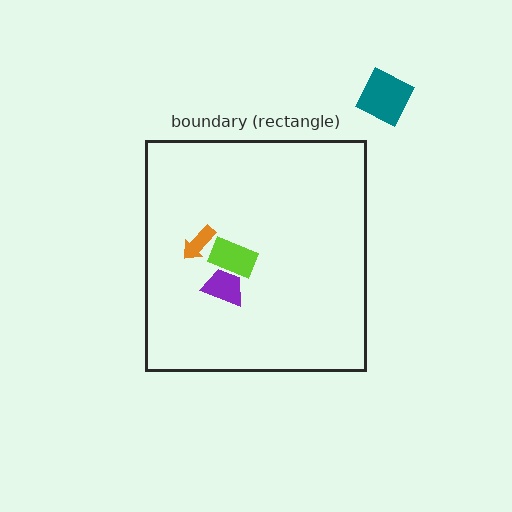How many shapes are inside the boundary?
3 inside, 1 outside.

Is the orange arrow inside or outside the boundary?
Inside.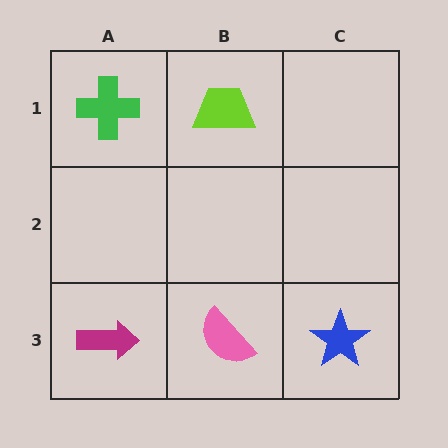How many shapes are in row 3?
3 shapes.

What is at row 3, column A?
A magenta arrow.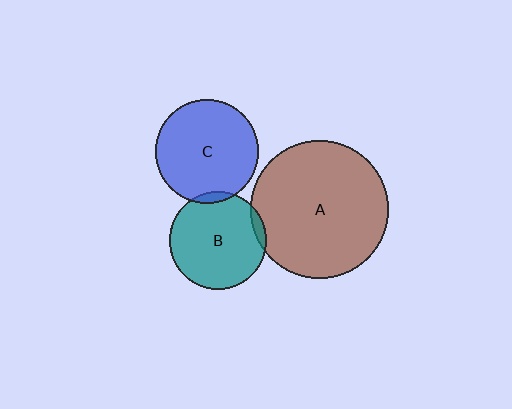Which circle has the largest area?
Circle A (brown).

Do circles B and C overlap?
Yes.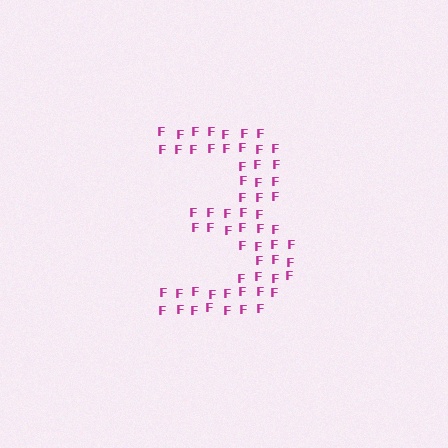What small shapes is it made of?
It is made of small letter F's.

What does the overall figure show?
The overall figure shows the digit 3.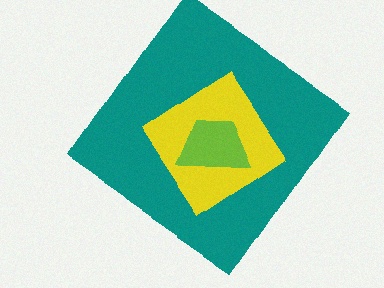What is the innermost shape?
The lime trapezoid.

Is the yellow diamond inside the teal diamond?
Yes.